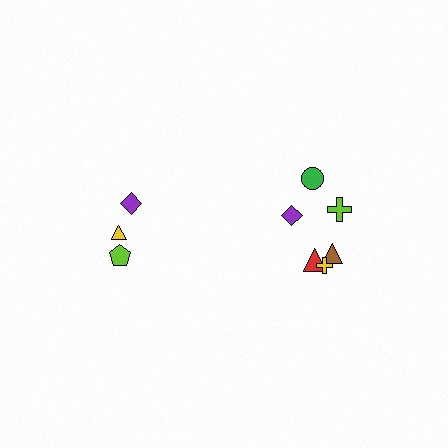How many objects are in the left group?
There are 3 objects.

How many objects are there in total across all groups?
There are 9 objects.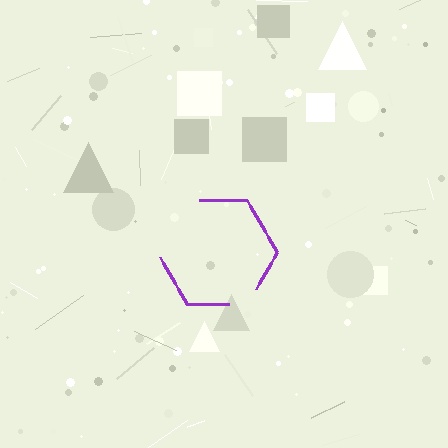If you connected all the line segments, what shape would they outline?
They would outline a hexagon.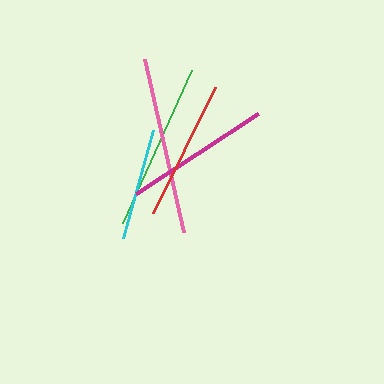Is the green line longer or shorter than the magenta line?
The green line is longer than the magenta line.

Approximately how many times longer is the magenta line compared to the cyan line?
The magenta line is approximately 1.3 times the length of the cyan line.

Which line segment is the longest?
The pink line is the longest at approximately 177 pixels.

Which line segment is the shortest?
The cyan line is the shortest at approximately 112 pixels.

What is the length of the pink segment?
The pink segment is approximately 177 pixels long.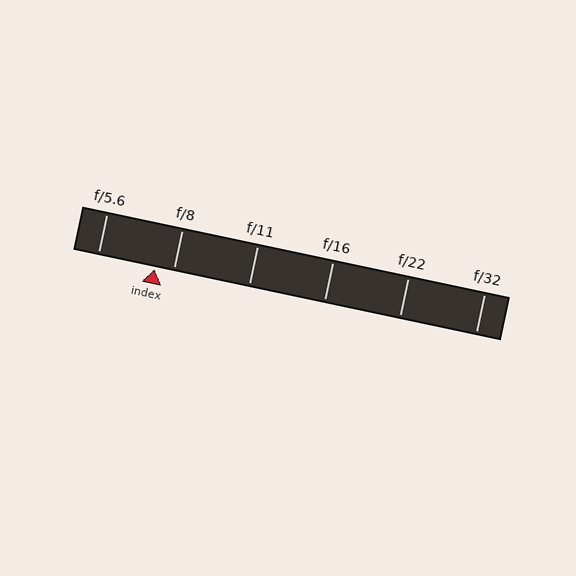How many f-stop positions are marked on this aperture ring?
There are 6 f-stop positions marked.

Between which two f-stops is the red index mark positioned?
The index mark is between f/5.6 and f/8.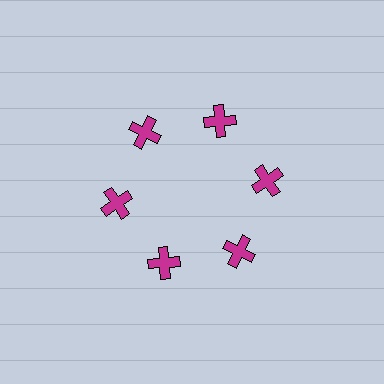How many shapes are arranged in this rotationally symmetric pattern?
There are 6 shapes, arranged in 6 groups of 1.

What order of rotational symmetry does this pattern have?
This pattern has 6-fold rotational symmetry.